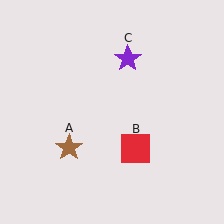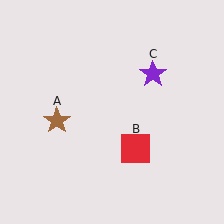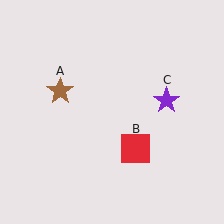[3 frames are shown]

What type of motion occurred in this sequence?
The brown star (object A), purple star (object C) rotated clockwise around the center of the scene.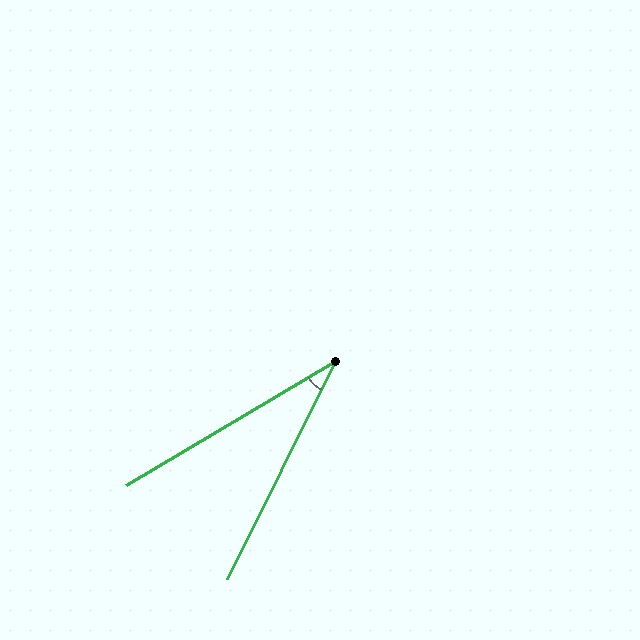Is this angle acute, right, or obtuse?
It is acute.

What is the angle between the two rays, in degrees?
Approximately 33 degrees.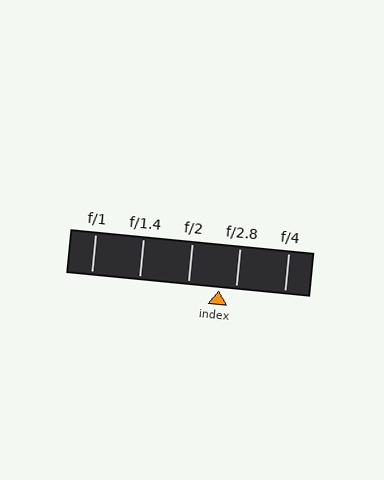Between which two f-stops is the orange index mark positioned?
The index mark is between f/2 and f/2.8.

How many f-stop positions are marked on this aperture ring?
There are 5 f-stop positions marked.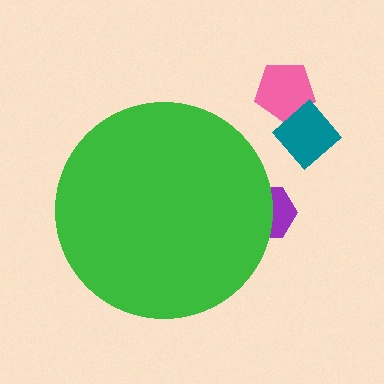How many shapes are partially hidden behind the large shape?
1 shape is partially hidden.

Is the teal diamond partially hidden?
No, the teal diamond is fully visible.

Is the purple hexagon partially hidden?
Yes, the purple hexagon is partially hidden behind the green circle.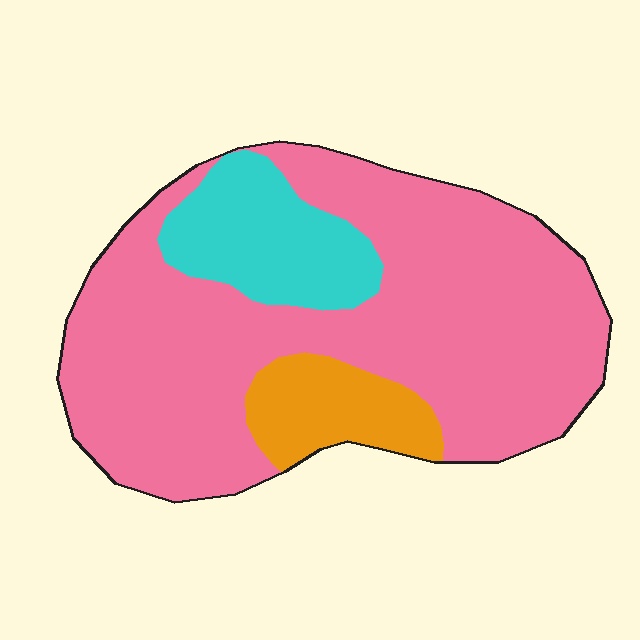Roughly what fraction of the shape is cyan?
Cyan takes up about one sixth (1/6) of the shape.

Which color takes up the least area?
Orange, at roughly 10%.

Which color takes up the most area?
Pink, at roughly 75%.